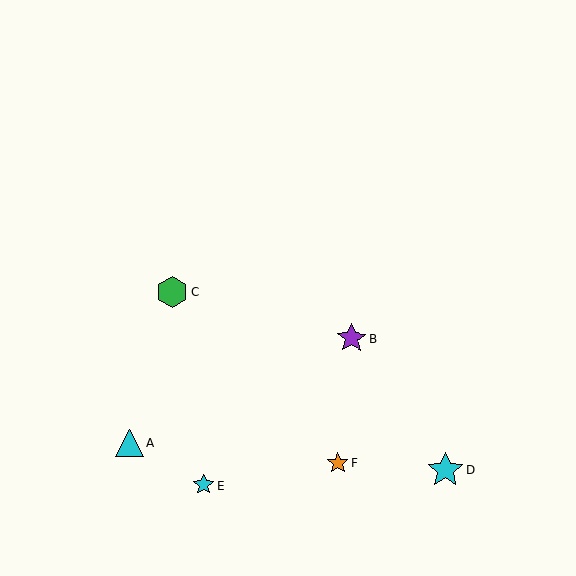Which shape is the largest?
The cyan star (labeled D) is the largest.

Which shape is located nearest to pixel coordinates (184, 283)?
The green hexagon (labeled C) at (172, 292) is nearest to that location.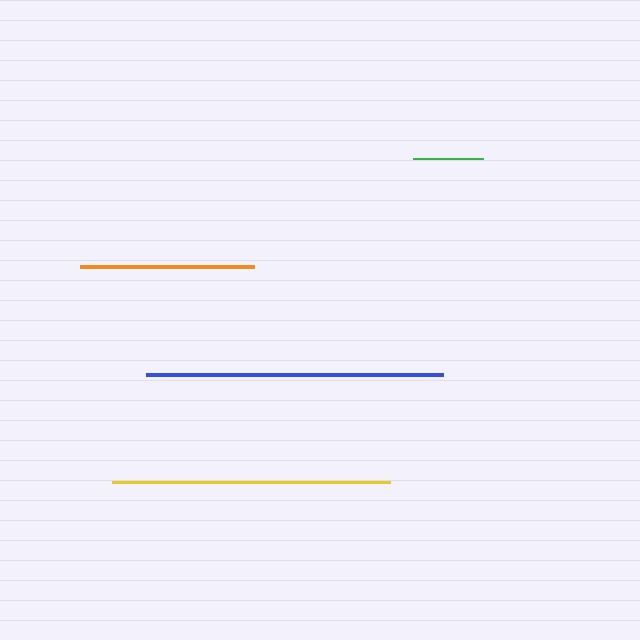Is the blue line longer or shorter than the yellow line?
The blue line is longer than the yellow line.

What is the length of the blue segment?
The blue segment is approximately 297 pixels long.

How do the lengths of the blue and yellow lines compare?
The blue and yellow lines are approximately the same length.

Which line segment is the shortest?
The green line is the shortest at approximately 70 pixels.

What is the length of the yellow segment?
The yellow segment is approximately 278 pixels long.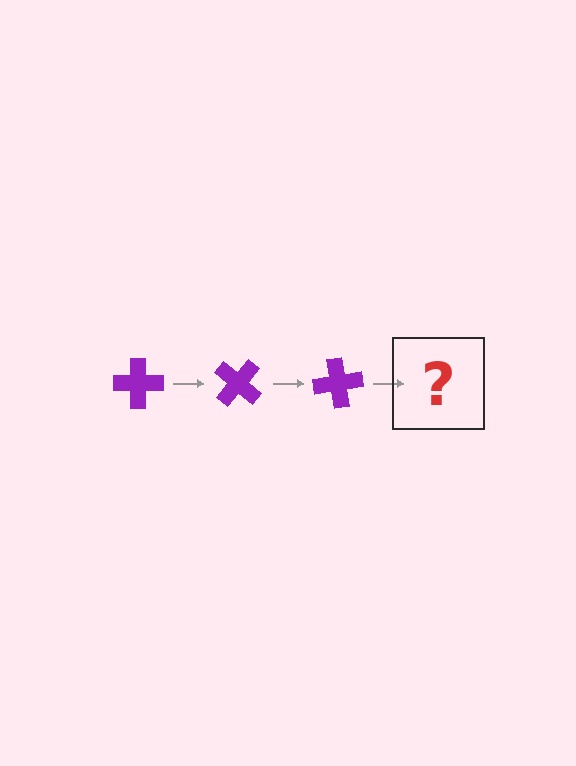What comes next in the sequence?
The next element should be a purple cross rotated 120 degrees.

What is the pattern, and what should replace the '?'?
The pattern is that the cross rotates 40 degrees each step. The '?' should be a purple cross rotated 120 degrees.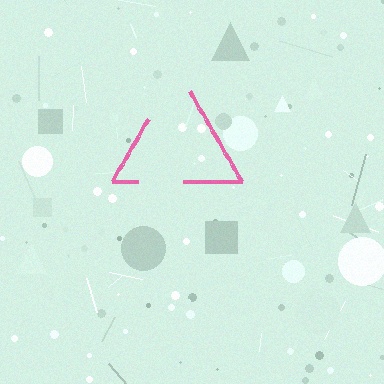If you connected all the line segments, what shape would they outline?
They would outline a triangle.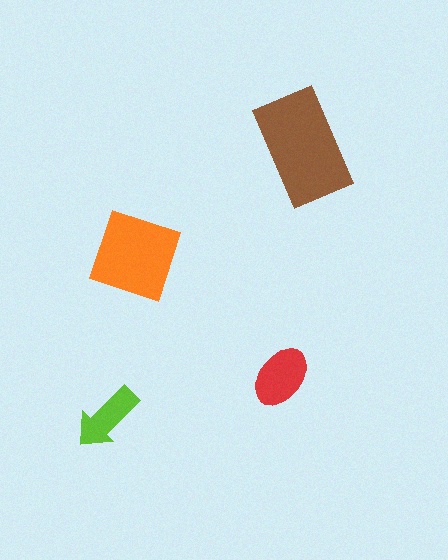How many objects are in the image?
There are 4 objects in the image.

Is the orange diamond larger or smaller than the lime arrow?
Larger.